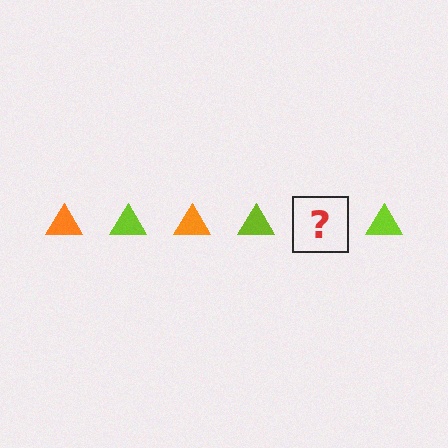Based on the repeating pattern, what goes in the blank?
The blank should be an orange triangle.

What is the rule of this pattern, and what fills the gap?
The rule is that the pattern cycles through orange, lime triangles. The gap should be filled with an orange triangle.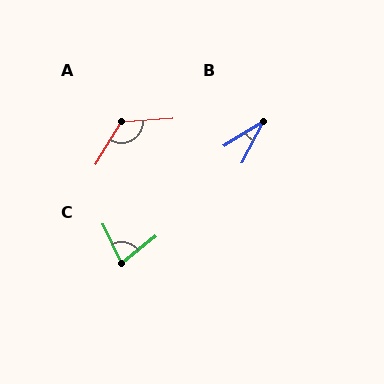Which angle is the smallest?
B, at approximately 30 degrees.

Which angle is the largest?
A, at approximately 124 degrees.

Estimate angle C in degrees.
Approximately 77 degrees.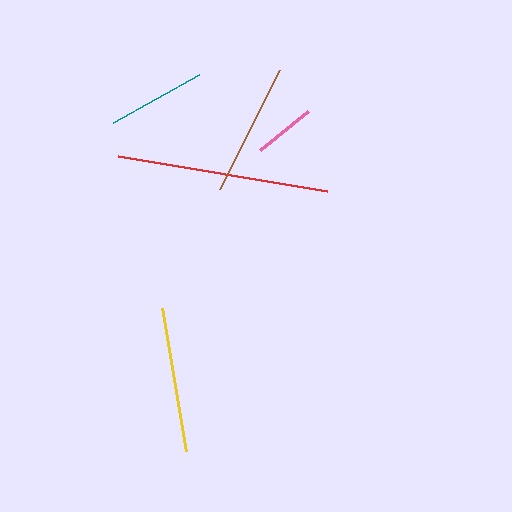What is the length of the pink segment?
The pink segment is approximately 62 pixels long.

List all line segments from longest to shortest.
From longest to shortest: red, yellow, brown, teal, pink.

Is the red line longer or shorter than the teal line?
The red line is longer than the teal line.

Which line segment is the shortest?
The pink line is the shortest at approximately 62 pixels.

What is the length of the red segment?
The red segment is approximately 212 pixels long.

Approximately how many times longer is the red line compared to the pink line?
The red line is approximately 3.4 times the length of the pink line.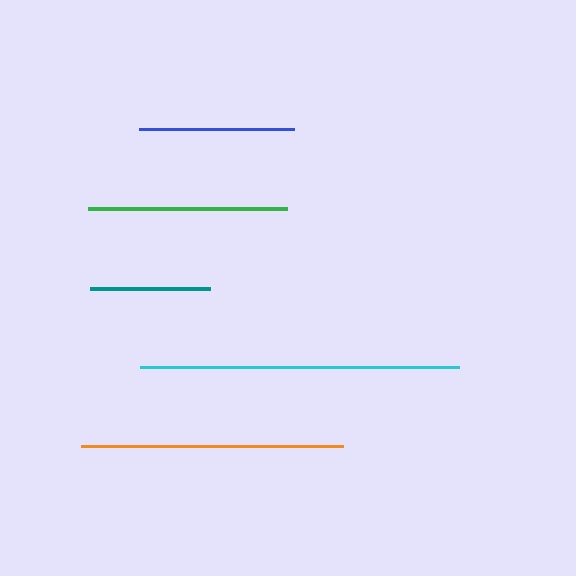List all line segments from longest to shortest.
From longest to shortest: cyan, orange, green, blue, teal.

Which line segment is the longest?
The cyan line is the longest at approximately 319 pixels.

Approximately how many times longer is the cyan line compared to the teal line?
The cyan line is approximately 2.6 times the length of the teal line.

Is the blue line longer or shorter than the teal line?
The blue line is longer than the teal line.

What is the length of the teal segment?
The teal segment is approximately 120 pixels long.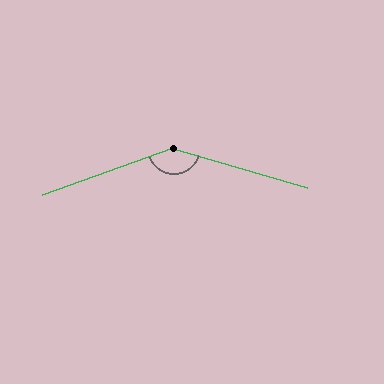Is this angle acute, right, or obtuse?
It is obtuse.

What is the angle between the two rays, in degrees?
Approximately 144 degrees.